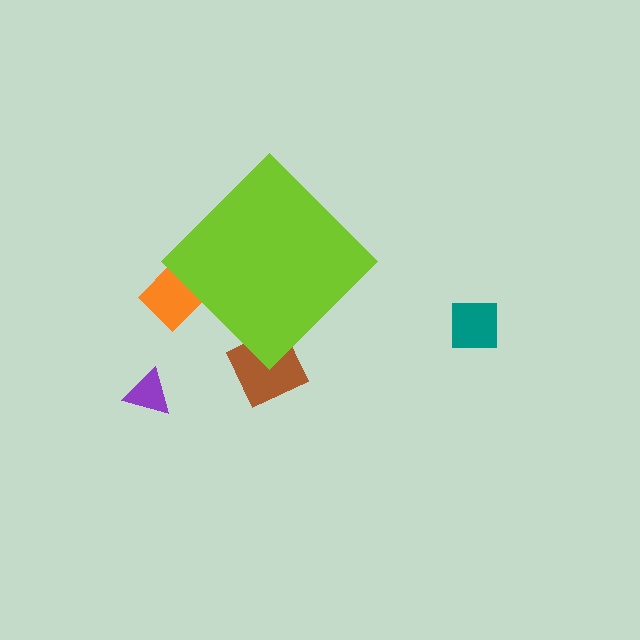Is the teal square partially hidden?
No, the teal square is fully visible.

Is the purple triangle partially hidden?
No, the purple triangle is fully visible.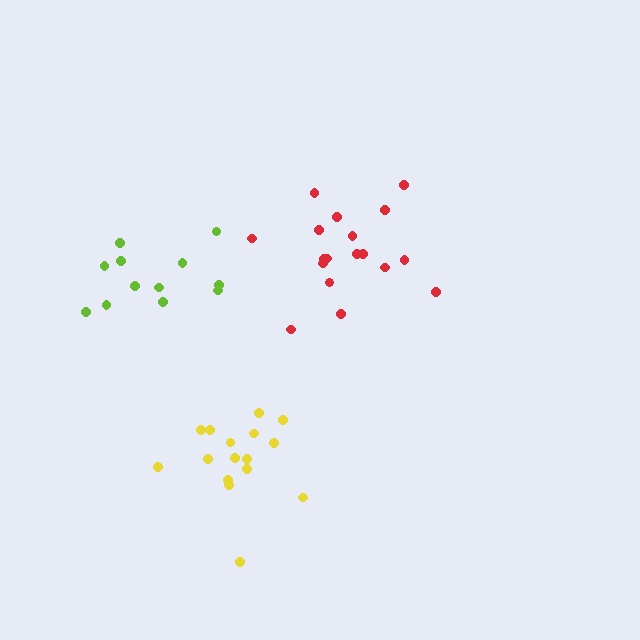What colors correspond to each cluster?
The clusters are colored: red, yellow, lime.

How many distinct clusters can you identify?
There are 3 distinct clusters.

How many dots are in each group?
Group 1: 18 dots, Group 2: 16 dots, Group 3: 12 dots (46 total).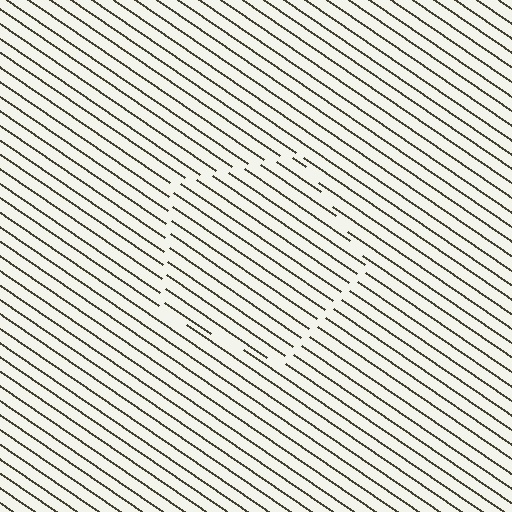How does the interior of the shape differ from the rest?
The interior of the shape contains the same grating, shifted by half a period — the contour is defined by the phase discontinuity where line-ends from the inner and outer gratings abut.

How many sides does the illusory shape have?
5 sides — the line-ends trace a pentagon.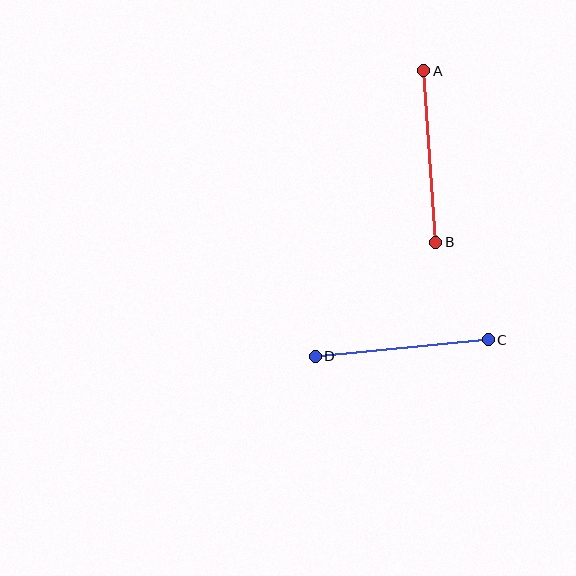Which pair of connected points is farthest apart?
Points C and D are farthest apart.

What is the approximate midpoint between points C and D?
The midpoint is at approximately (402, 348) pixels.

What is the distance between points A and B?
The distance is approximately 172 pixels.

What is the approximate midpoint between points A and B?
The midpoint is at approximately (430, 157) pixels.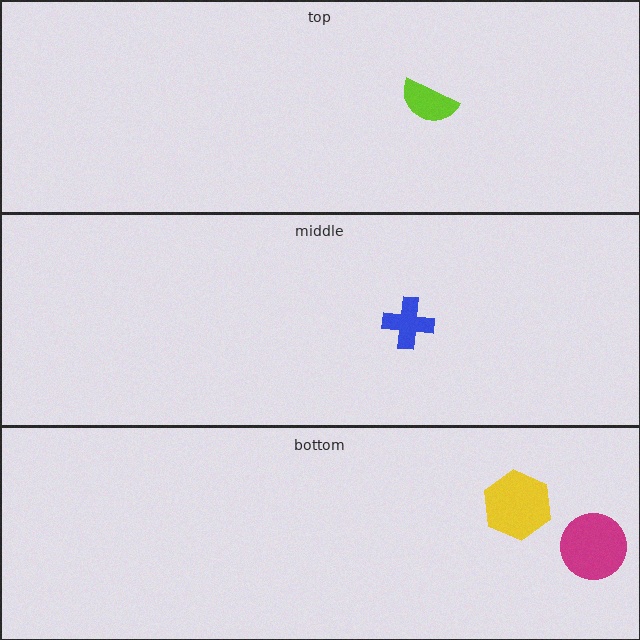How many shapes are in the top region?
1.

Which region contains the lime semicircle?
The top region.